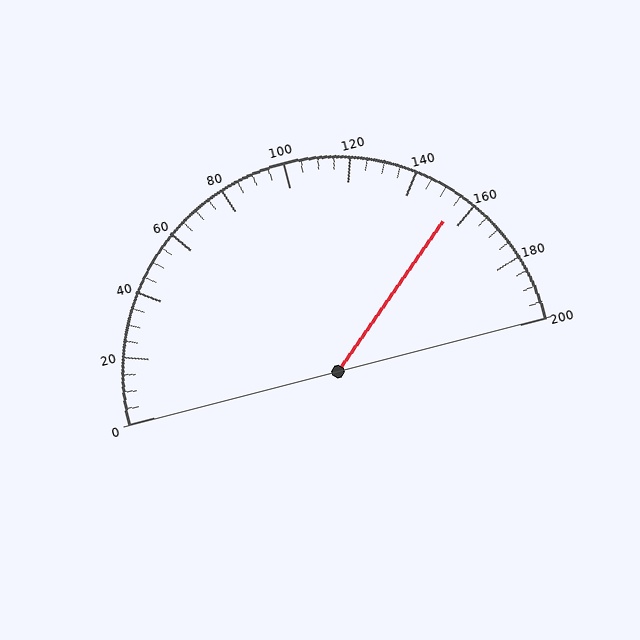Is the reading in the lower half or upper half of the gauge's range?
The reading is in the upper half of the range (0 to 200).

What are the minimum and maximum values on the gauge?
The gauge ranges from 0 to 200.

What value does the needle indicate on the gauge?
The needle indicates approximately 155.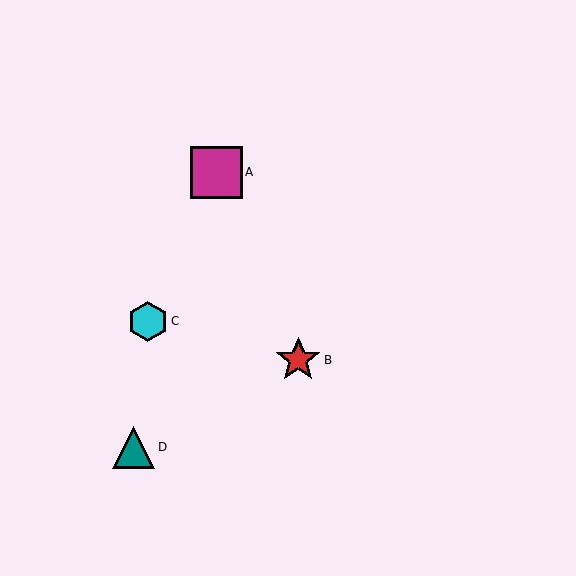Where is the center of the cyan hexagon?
The center of the cyan hexagon is at (148, 321).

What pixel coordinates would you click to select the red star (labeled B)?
Click at (298, 360) to select the red star B.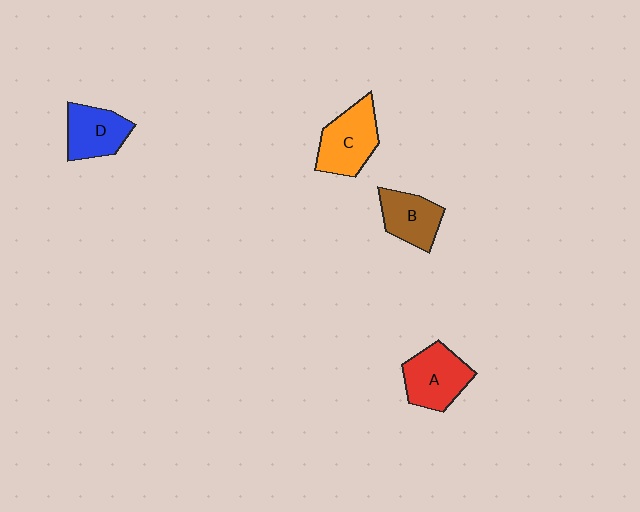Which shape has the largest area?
Shape C (orange).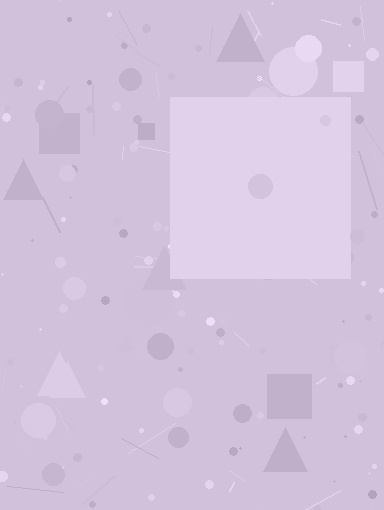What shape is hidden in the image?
A square is hidden in the image.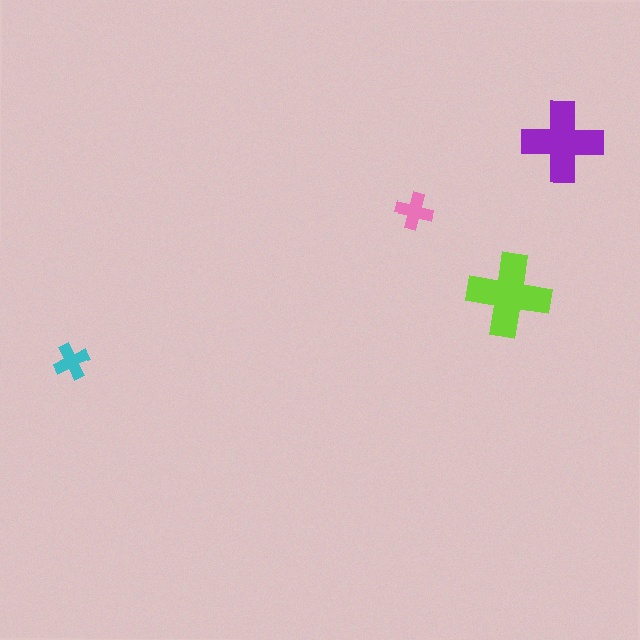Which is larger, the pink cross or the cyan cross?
The pink one.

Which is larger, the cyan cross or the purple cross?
The purple one.